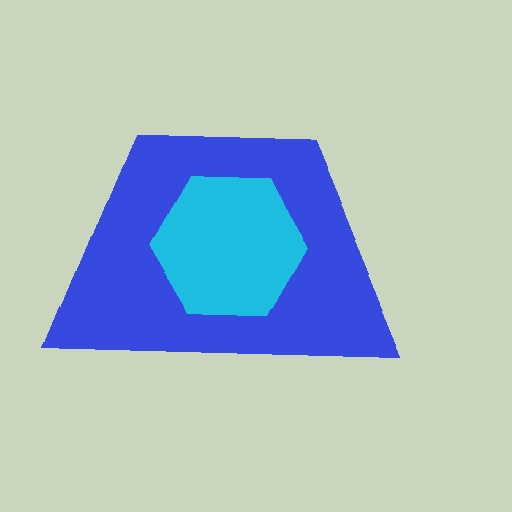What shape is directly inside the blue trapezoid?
The cyan hexagon.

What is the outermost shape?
The blue trapezoid.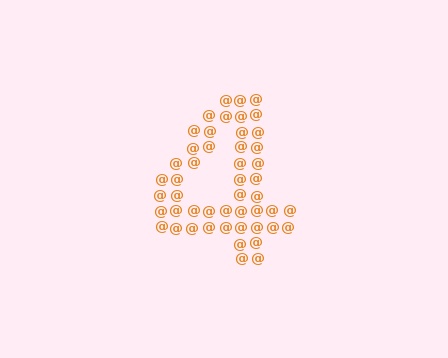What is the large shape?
The large shape is the digit 4.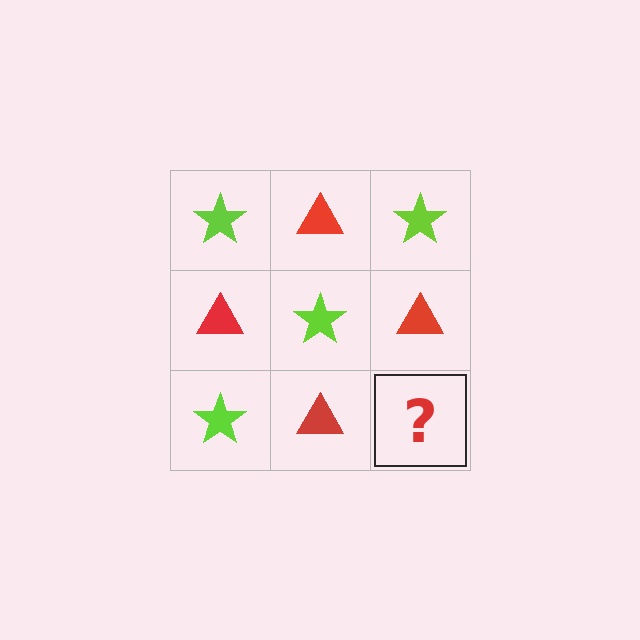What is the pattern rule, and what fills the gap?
The rule is that it alternates lime star and red triangle in a checkerboard pattern. The gap should be filled with a lime star.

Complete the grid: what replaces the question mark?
The question mark should be replaced with a lime star.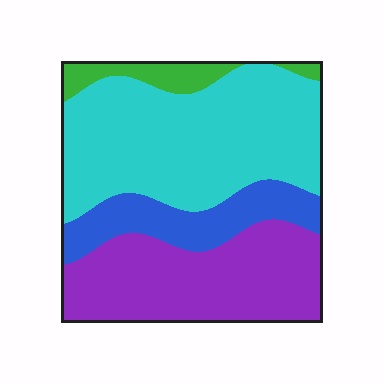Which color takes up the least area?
Green, at roughly 5%.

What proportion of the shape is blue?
Blue takes up about one sixth (1/6) of the shape.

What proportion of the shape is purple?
Purple covers around 30% of the shape.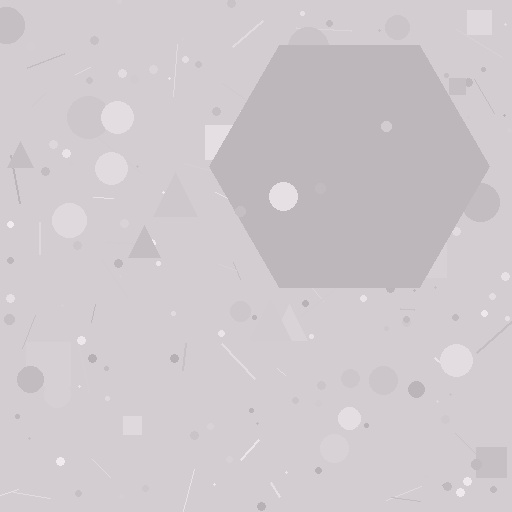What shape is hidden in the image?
A hexagon is hidden in the image.